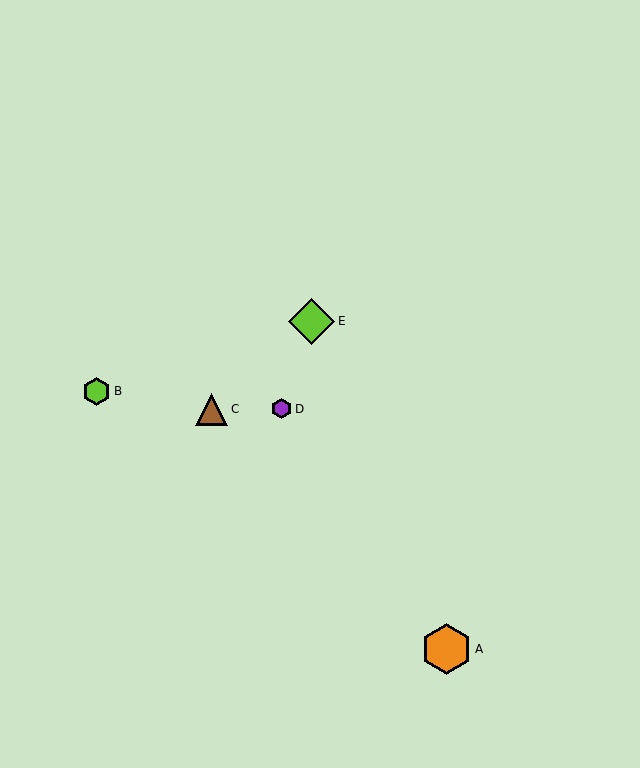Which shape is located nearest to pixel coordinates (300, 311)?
The lime diamond (labeled E) at (312, 321) is nearest to that location.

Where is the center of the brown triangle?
The center of the brown triangle is at (212, 409).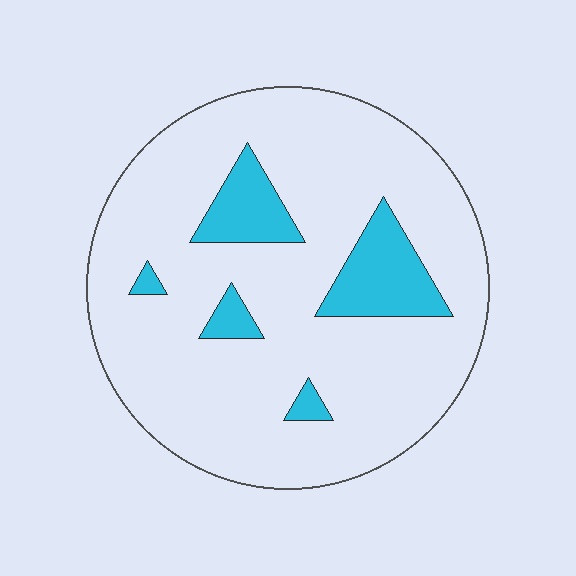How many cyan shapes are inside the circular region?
5.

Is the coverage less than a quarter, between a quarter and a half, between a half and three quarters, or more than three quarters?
Less than a quarter.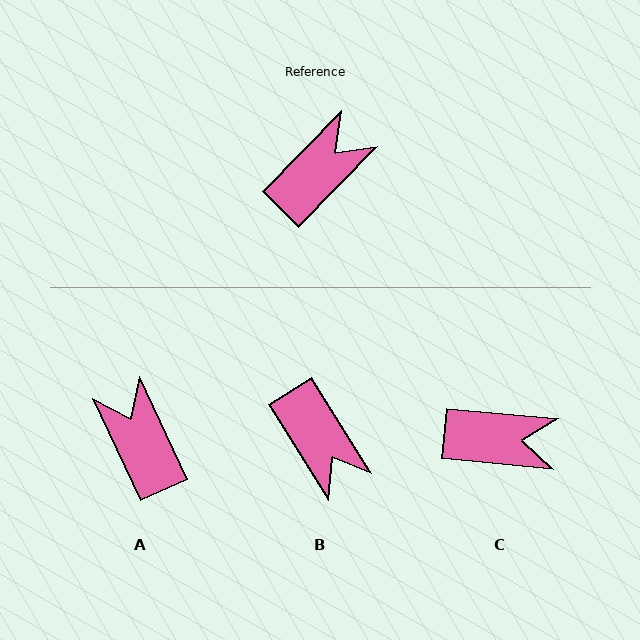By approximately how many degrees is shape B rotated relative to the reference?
Approximately 103 degrees clockwise.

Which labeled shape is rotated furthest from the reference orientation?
B, about 103 degrees away.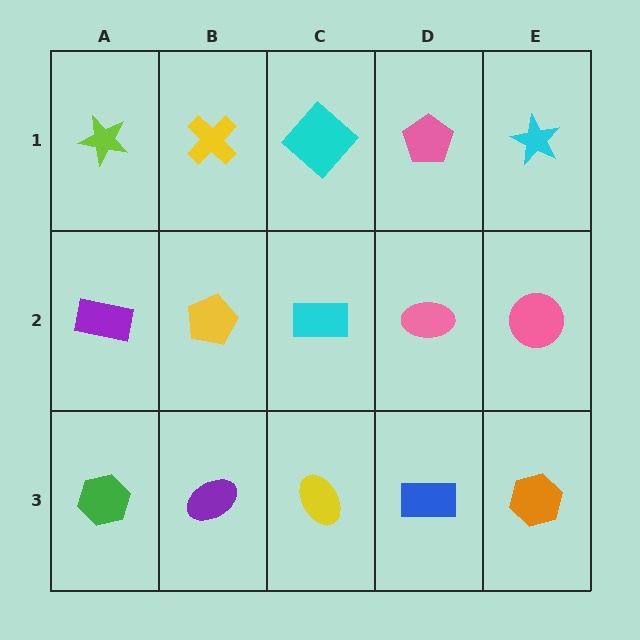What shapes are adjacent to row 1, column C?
A cyan rectangle (row 2, column C), a yellow cross (row 1, column B), a pink pentagon (row 1, column D).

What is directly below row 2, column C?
A yellow ellipse.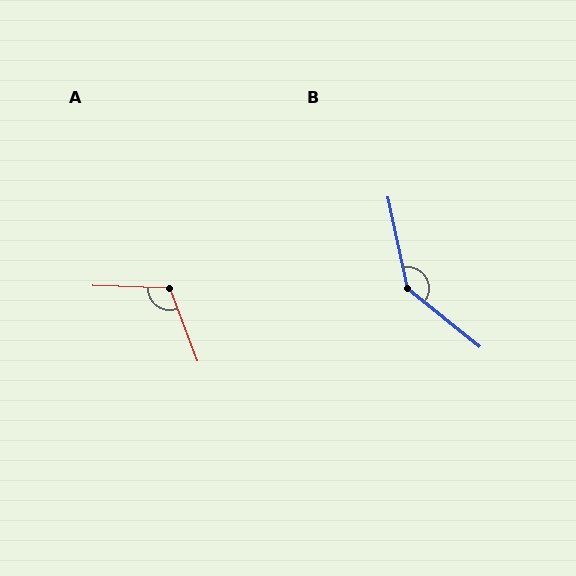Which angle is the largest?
B, at approximately 141 degrees.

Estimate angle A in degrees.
Approximately 112 degrees.